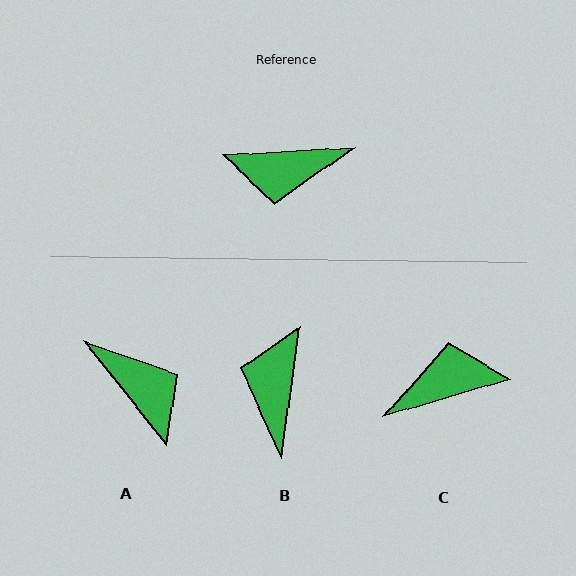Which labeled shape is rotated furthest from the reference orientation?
C, about 167 degrees away.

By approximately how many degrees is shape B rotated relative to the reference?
Approximately 101 degrees clockwise.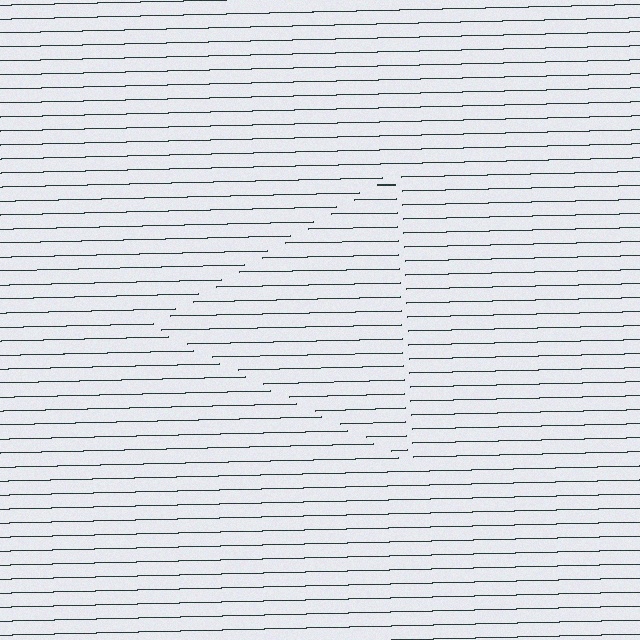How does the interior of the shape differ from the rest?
The interior of the shape contains the same grating, shifted by half a period — the contour is defined by the phase discontinuity where line-ends from the inner and outer gratings abut.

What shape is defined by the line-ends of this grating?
An illusory triangle. The interior of the shape contains the same grating, shifted by half a period — the contour is defined by the phase discontinuity where line-ends from the inner and outer gratings abut.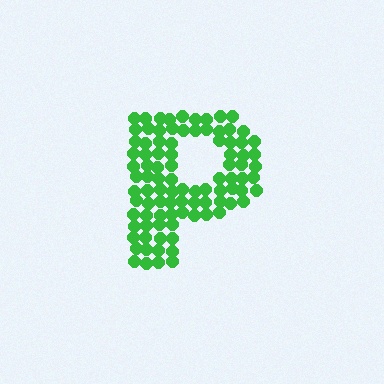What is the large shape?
The large shape is the letter P.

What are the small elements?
The small elements are circles.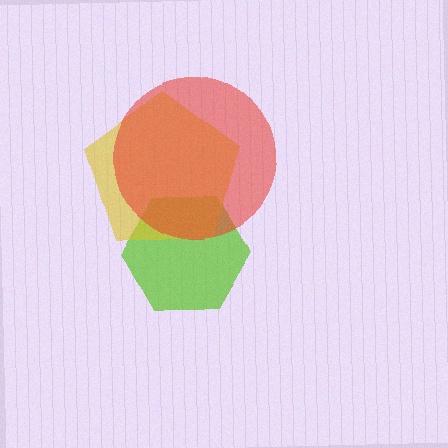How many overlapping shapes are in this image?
There are 3 overlapping shapes in the image.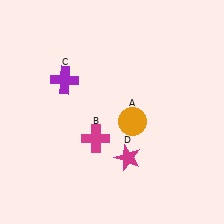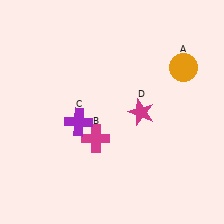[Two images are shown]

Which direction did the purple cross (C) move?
The purple cross (C) moved down.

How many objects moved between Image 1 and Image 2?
3 objects moved between the two images.